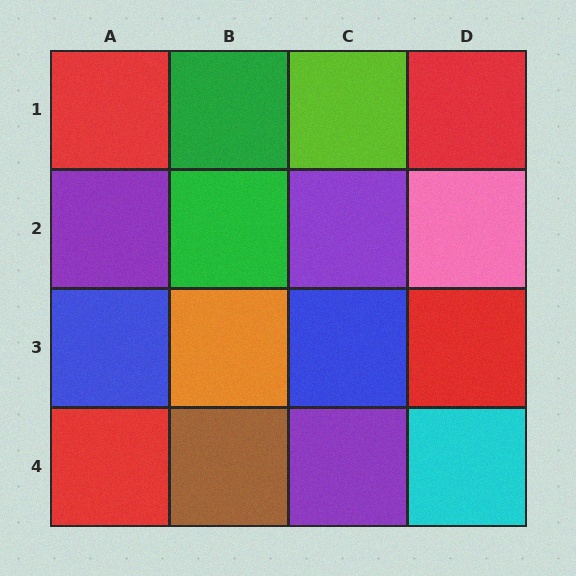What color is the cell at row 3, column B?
Orange.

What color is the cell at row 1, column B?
Green.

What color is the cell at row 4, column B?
Brown.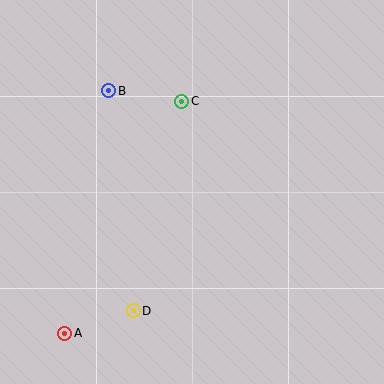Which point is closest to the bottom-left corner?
Point A is closest to the bottom-left corner.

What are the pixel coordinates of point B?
Point B is at (109, 91).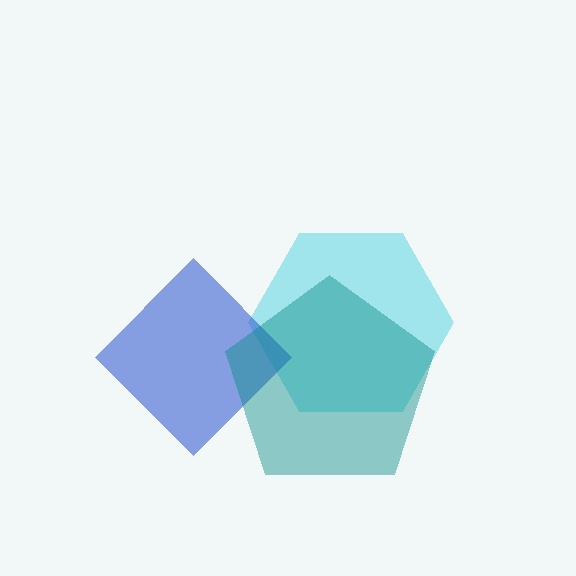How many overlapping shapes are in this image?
There are 3 overlapping shapes in the image.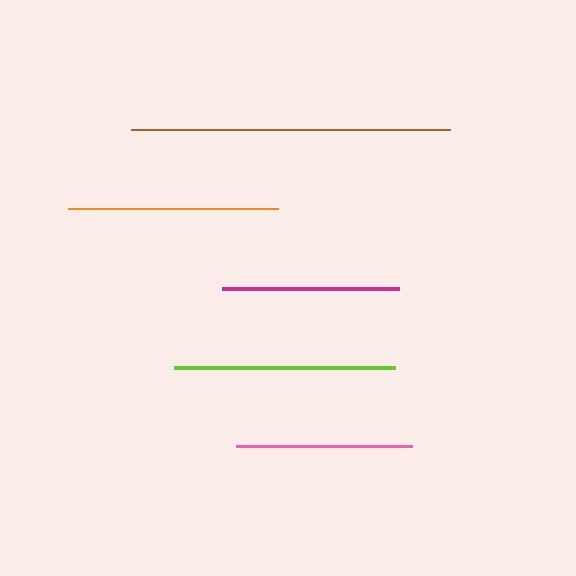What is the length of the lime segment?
The lime segment is approximately 221 pixels long.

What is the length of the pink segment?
The pink segment is approximately 176 pixels long.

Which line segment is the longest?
The brown line is the longest at approximately 320 pixels.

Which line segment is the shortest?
The pink line is the shortest at approximately 176 pixels.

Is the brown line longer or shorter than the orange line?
The brown line is longer than the orange line.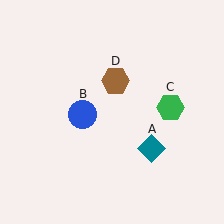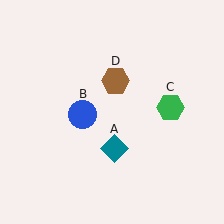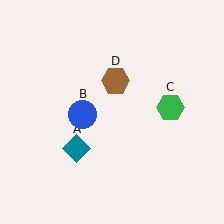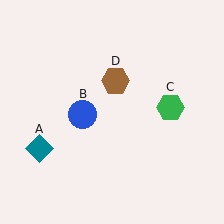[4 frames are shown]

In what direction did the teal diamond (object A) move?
The teal diamond (object A) moved left.